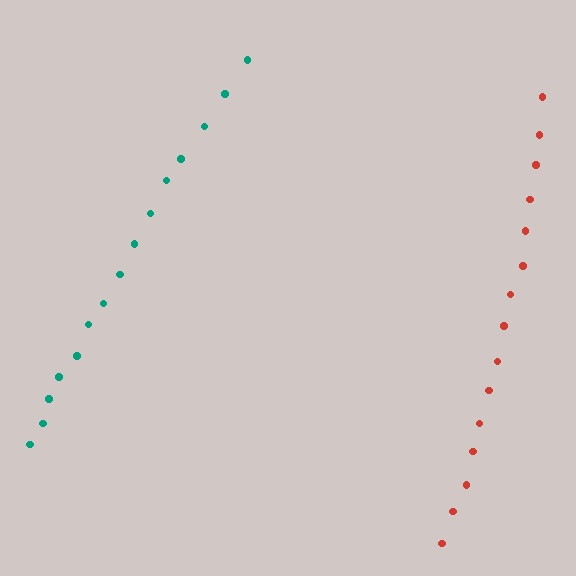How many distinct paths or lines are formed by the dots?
There are 2 distinct paths.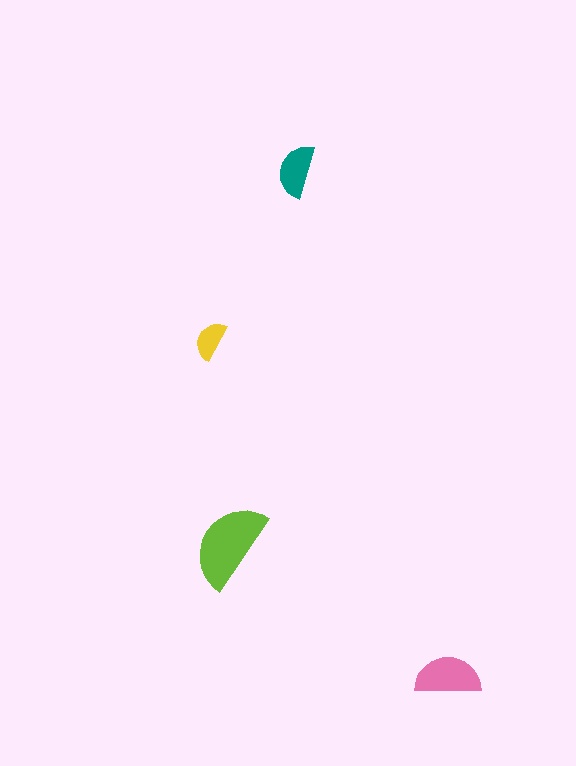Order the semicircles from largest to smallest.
the lime one, the pink one, the teal one, the yellow one.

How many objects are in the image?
There are 4 objects in the image.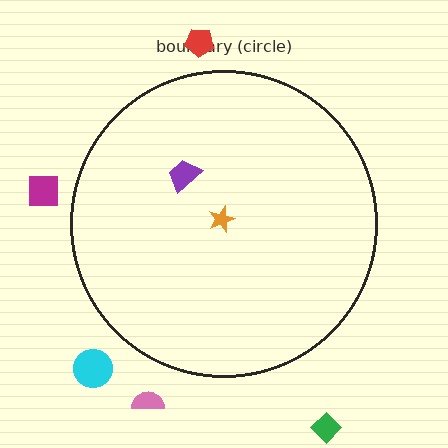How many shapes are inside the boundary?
2 inside, 5 outside.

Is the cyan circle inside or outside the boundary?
Outside.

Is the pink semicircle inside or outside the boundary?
Outside.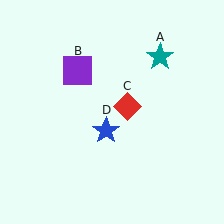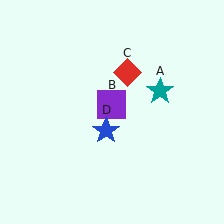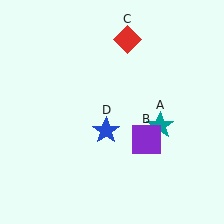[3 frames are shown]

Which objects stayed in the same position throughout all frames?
Blue star (object D) remained stationary.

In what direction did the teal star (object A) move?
The teal star (object A) moved down.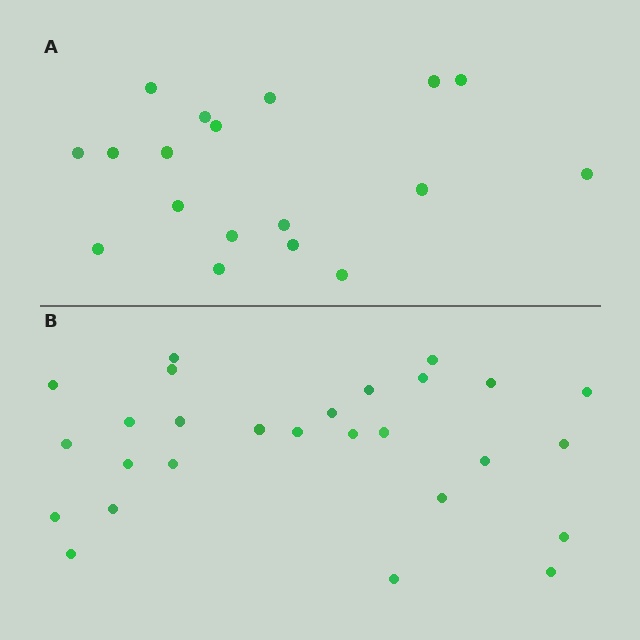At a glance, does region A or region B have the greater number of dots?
Region B (the bottom region) has more dots.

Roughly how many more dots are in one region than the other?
Region B has roughly 8 or so more dots than region A.